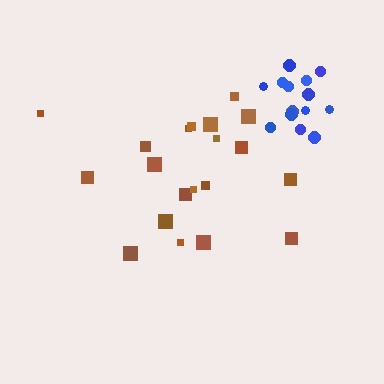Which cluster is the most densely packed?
Blue.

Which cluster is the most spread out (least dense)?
Brown.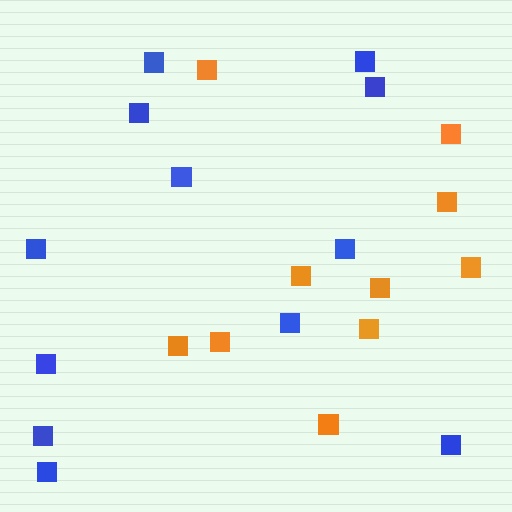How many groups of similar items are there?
There are 2 groups: one group of orange squares (10) and one group of blue squares (12).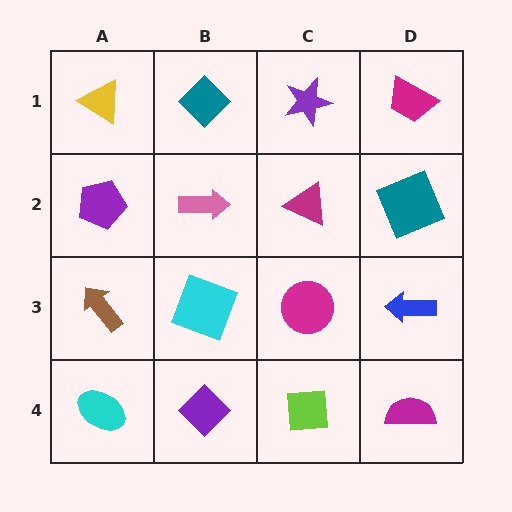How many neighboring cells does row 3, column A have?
3.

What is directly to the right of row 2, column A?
A pink arrow.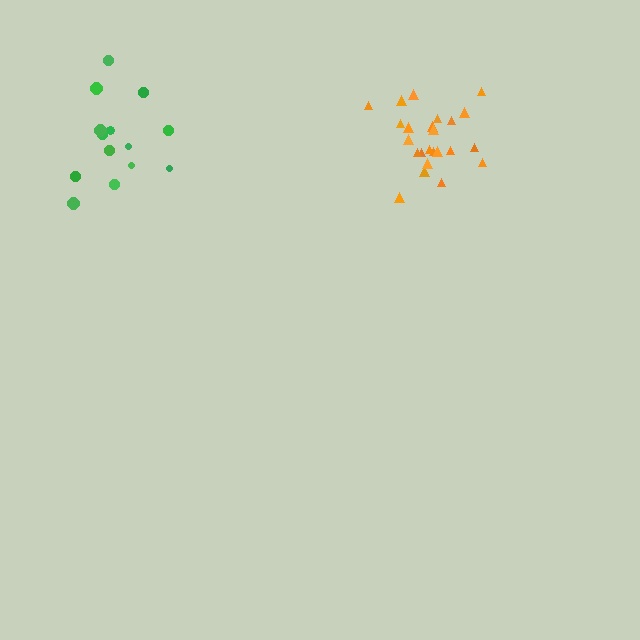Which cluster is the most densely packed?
Orange.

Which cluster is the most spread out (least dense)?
Green.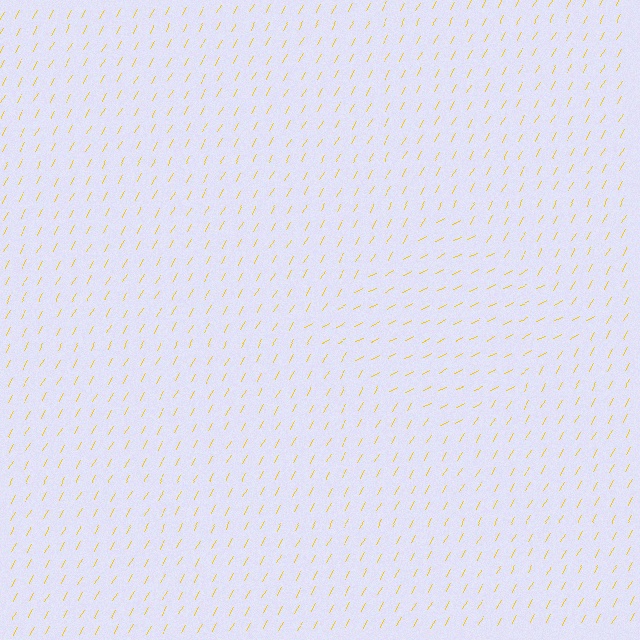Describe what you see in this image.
The image is filled with small yellow line segments. A diamond region in the image has lines oriented differently from the surrounding lines, creating a visible texture boundary.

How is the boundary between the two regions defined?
The boundary is defined purely by a change in line orientation (approximately 34 degrees difference). All lines are the same color and thickness.